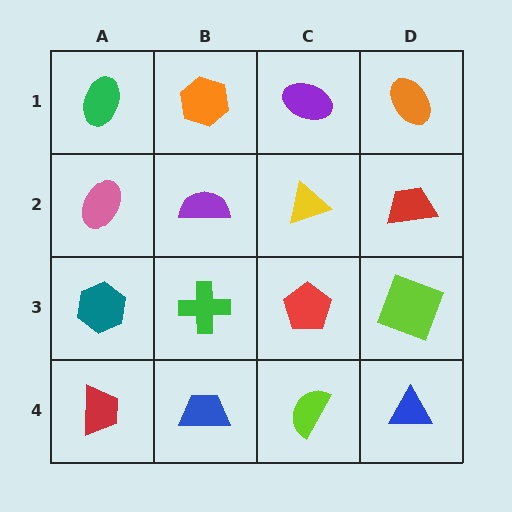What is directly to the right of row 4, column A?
A blue trapezoid.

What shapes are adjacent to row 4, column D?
A lime square (row 3, column D), a lime semicircle (row 4, column C).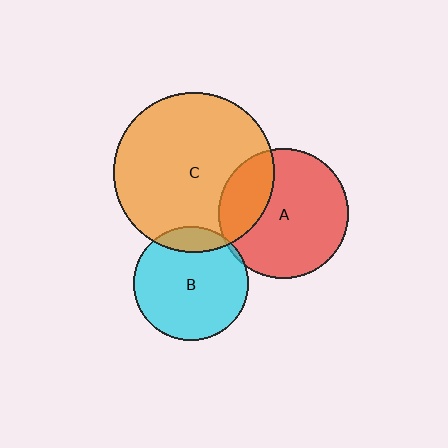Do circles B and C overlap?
Yes.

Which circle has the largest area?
Circle C (orange).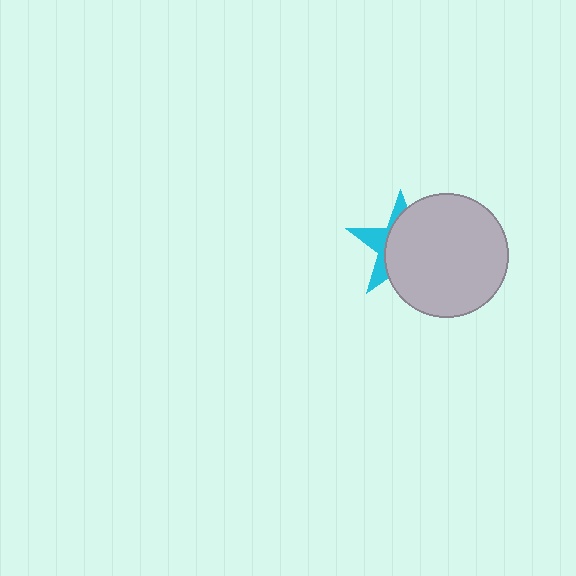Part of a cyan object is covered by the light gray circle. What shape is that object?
It is a star.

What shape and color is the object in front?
The object in front is a light gray circle.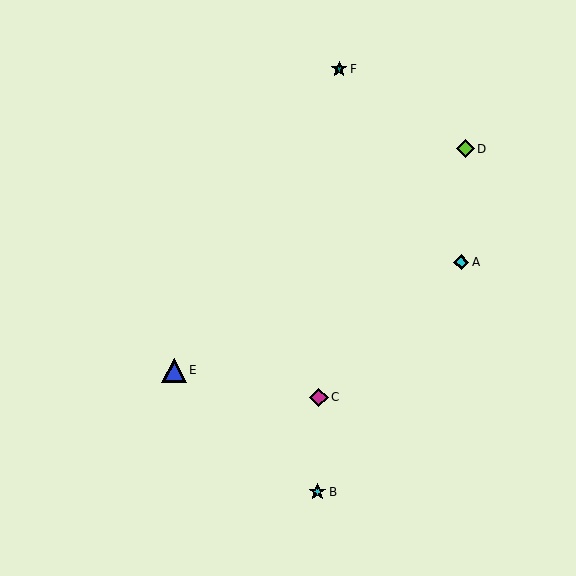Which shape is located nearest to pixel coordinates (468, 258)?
The cyan diamond (labeled A) at (461, 262) is nearest to that location.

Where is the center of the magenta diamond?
The center of the magenta diamond is at (319, 397).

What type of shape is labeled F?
Shape F is a teal star.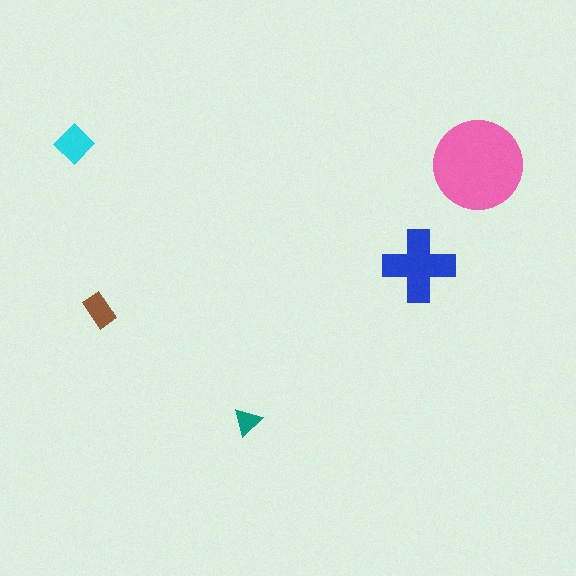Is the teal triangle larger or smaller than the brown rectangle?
Smaller.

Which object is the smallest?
The teal triangle.